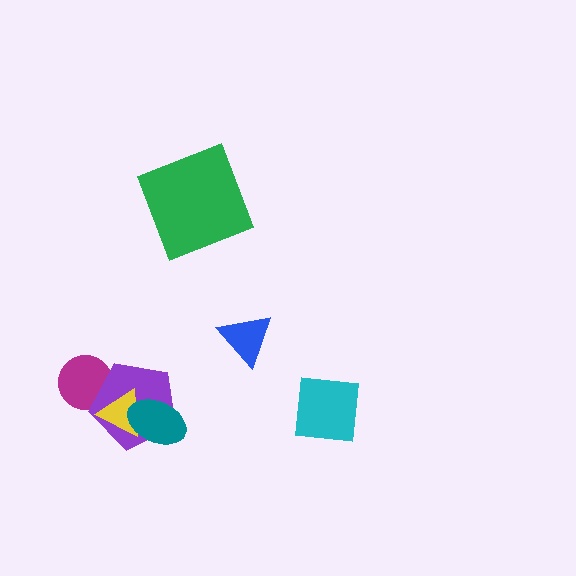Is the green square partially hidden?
No, no other shape covers it.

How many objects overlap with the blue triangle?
0 objects overlap with the blue triangle.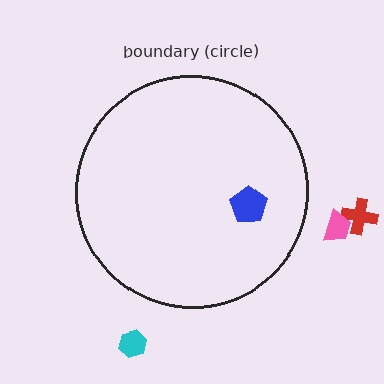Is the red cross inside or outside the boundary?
Outside.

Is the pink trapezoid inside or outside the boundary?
Outside.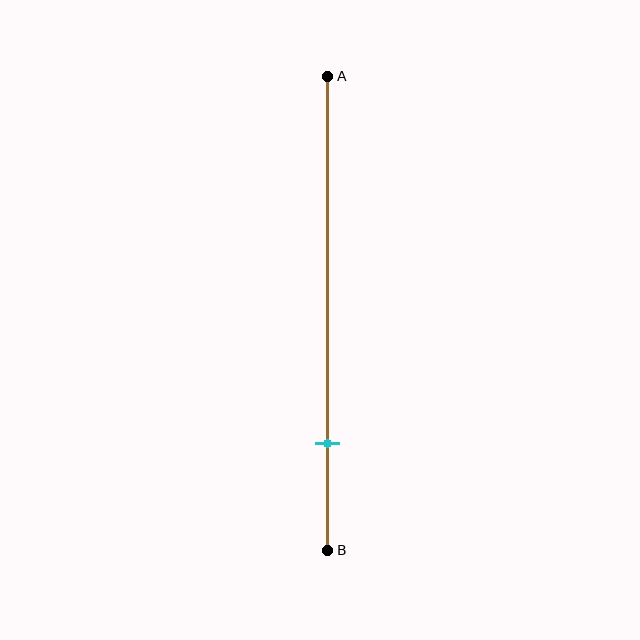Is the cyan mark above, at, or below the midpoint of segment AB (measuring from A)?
The cyan mark is below the midpoint of segment AB.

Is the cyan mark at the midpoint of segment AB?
No, the mark is at about 75% from A, not at the 50% midpoint.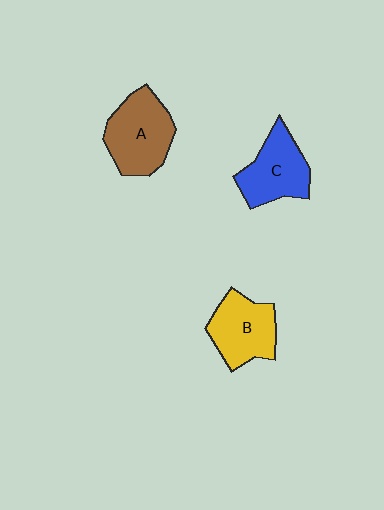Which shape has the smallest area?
Shape C (blue).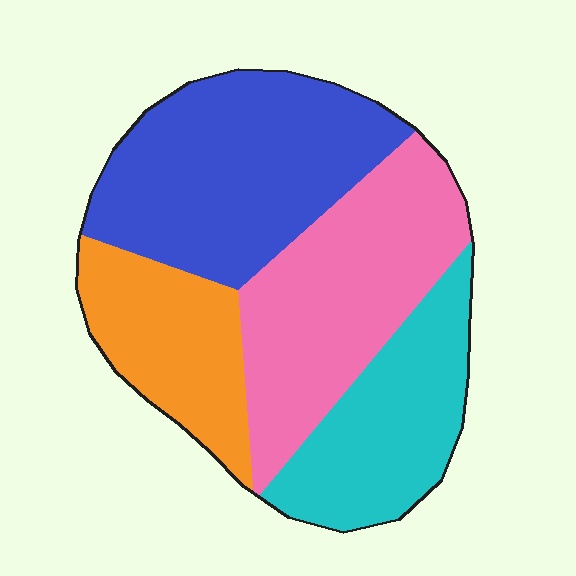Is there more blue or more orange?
Blue.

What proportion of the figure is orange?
Orange takes up about one sixth (1/6) of the figure.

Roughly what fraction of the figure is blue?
Blue covers 32% of the figure.